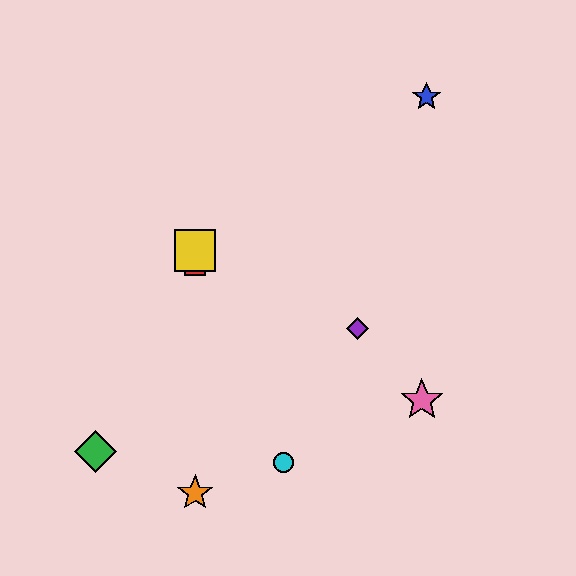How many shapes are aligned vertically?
3 shapes (the red square, the yellow square, the orange star) are aligned vertically.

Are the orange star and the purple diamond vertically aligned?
No, the orange star is at x≈195 and the purple diamond is at x≈357.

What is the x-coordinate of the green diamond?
The green diamond is at x≈95.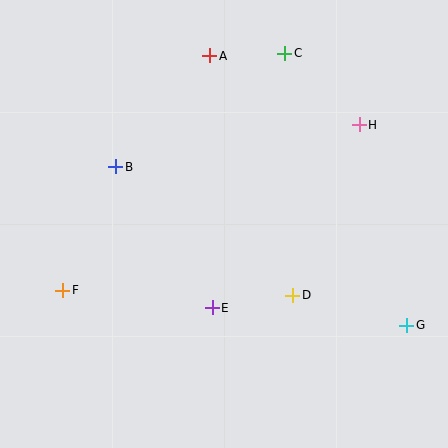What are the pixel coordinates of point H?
Point H is at (359, 125).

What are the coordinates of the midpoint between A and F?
The midpoint between A and F is at (136, 173).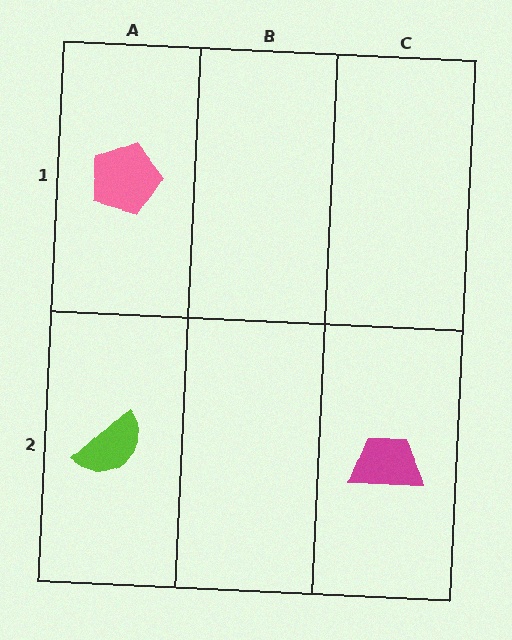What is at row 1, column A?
A pink pentagon.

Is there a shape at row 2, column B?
No, that cell is empty.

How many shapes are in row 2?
2 shapes.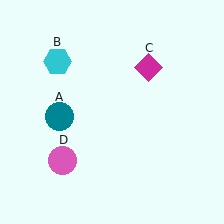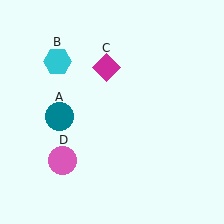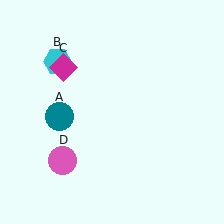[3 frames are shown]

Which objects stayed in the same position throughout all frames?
Teal circle (object A) and cyan hexagon (object B) and pink circle (object D) remained stationary.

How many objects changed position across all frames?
1 object changed position: magenta diamond (object C).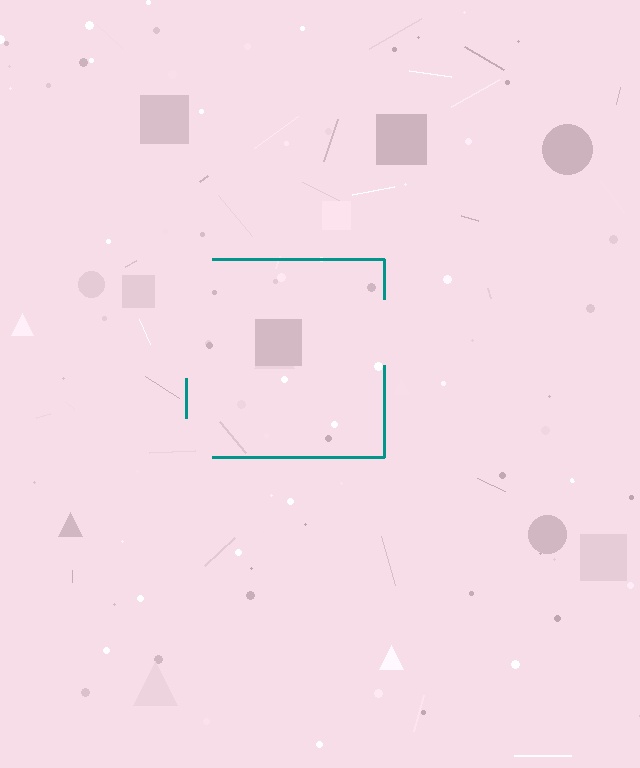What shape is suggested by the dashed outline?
The dashed outline suggests a square.